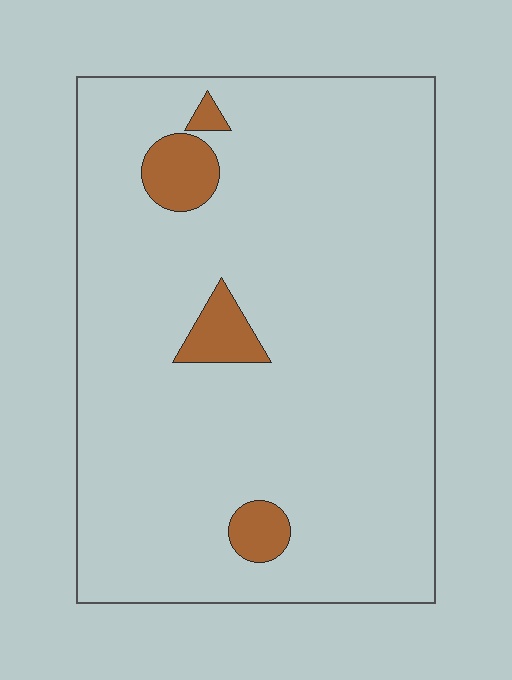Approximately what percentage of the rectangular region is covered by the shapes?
Approximately 5%.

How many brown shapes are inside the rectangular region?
4.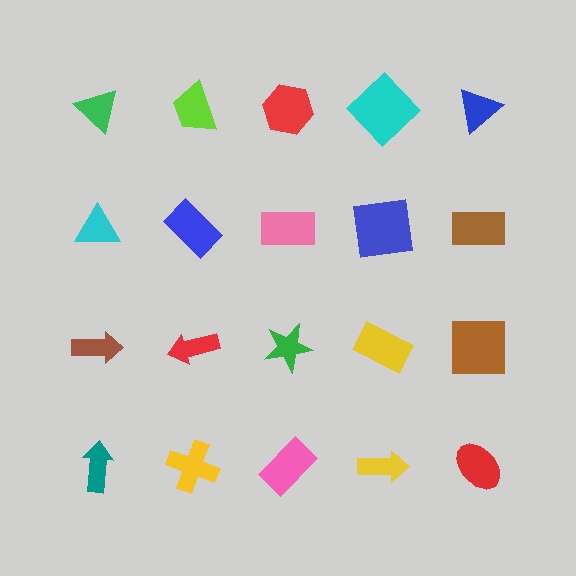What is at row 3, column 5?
A brown square.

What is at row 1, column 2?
A lime trapezoid.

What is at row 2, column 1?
A cyan triangle.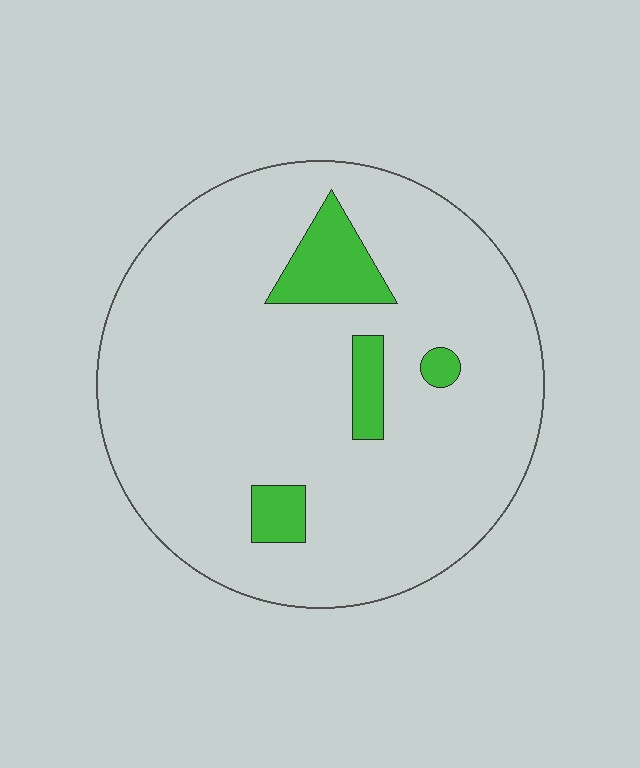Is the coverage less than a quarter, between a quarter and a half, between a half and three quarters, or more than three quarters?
Less than a quarter.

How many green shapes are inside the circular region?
4.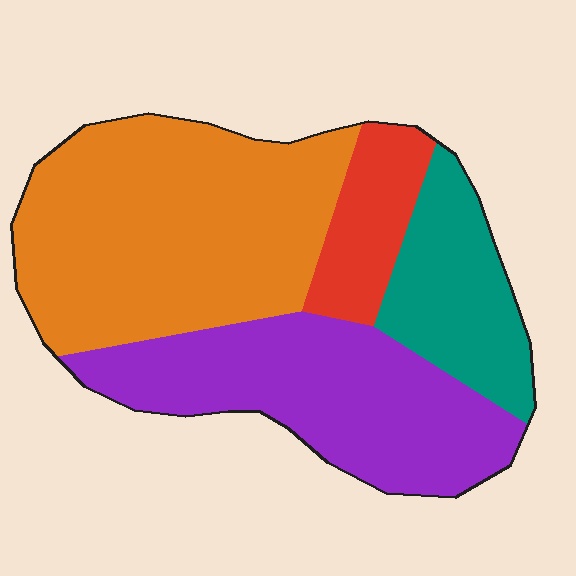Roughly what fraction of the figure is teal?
Teal covers 16% of the figure.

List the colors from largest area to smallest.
From largest to smallest: orange, purple, teal, red.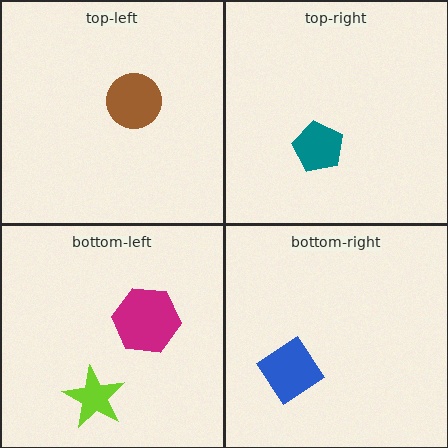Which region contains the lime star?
The bottom-left region.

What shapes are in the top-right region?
The teal pentagon.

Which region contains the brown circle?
The top-left region.